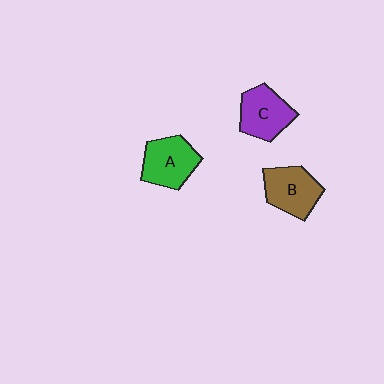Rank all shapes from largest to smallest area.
From largest to smallest: A (green), B (brown), C (purple).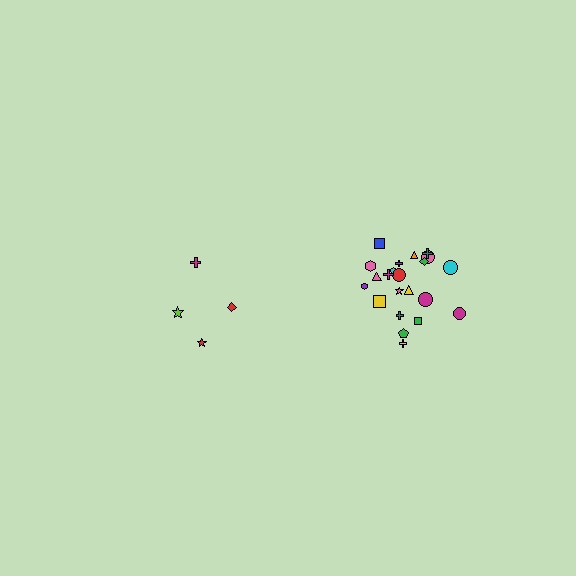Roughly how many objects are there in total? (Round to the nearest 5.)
Roughly 25 objects in total.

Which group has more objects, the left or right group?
The right group.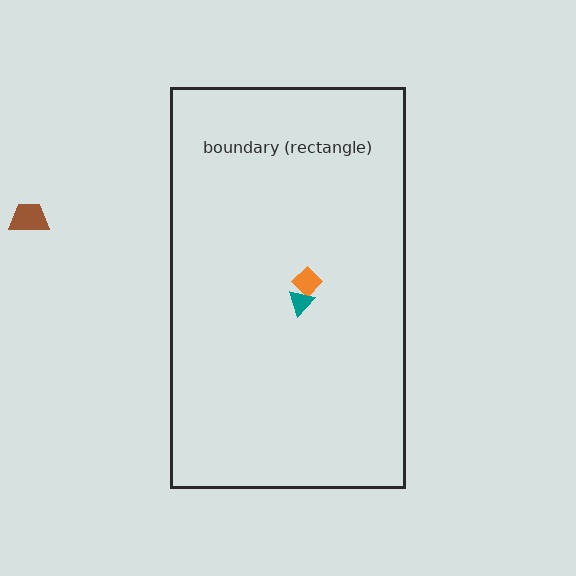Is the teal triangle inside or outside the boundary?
Inside.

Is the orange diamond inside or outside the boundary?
Inside.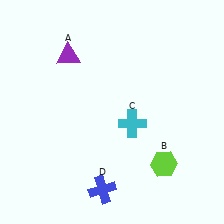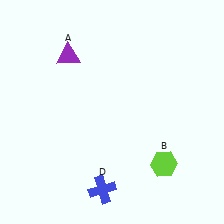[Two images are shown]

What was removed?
The cyan cross (C) was removed in Image 2.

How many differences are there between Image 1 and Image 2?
There is 1 difference between the two images.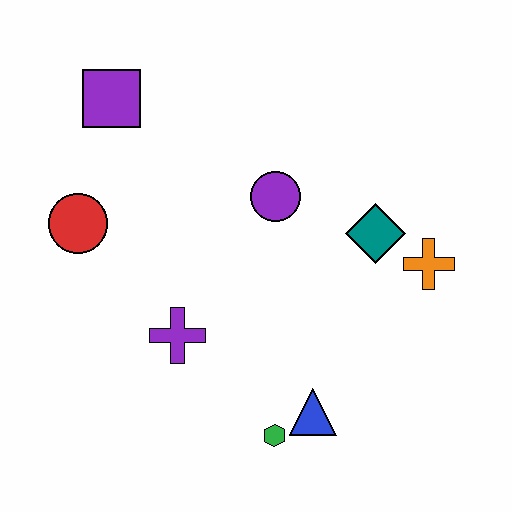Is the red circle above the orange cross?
Yes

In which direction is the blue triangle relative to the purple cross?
The blue triangle is to the right of the purple cross.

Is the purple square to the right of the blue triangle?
No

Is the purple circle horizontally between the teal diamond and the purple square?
Yes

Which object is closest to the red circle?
The purple square is closest to the red circle.